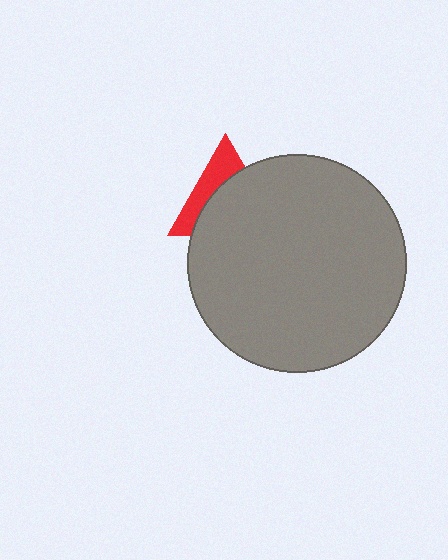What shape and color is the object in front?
The object in front is a gray circle.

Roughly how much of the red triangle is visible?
A small part of it is visible (roughly 38%).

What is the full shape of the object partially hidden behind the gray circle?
The partially hidden object is a red triangle.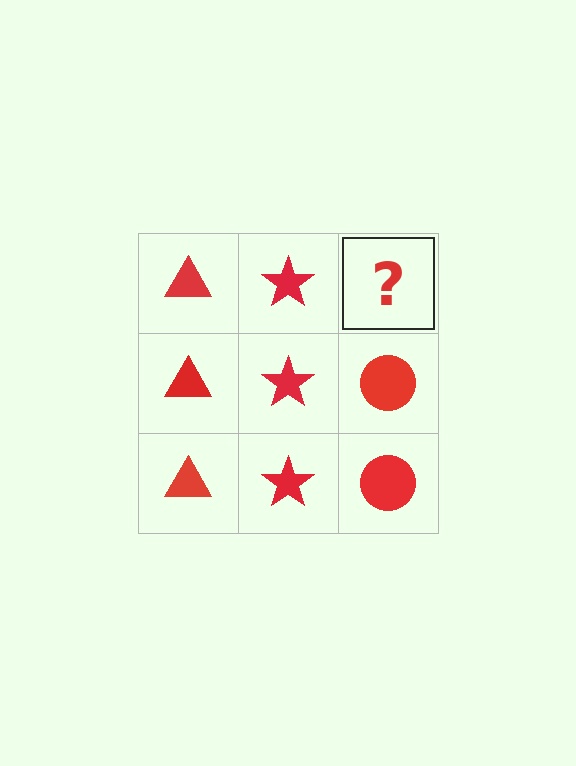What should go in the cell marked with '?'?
The missing cell should contain a red circle.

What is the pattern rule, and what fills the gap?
The rule is that each column has a consistent shape. The gap should be filled with a red circle.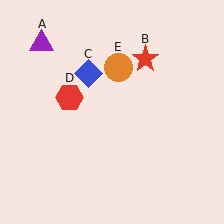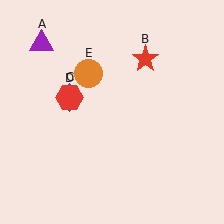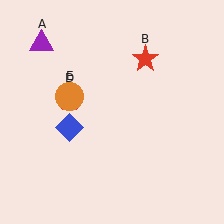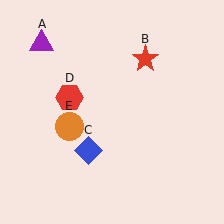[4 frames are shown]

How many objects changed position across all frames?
2 objects changed position: blue diamond (object C), orange circle (object E).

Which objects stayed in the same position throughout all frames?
Purple triangle (object A) and red star (object B) and red hexagon (object D) remained stationary.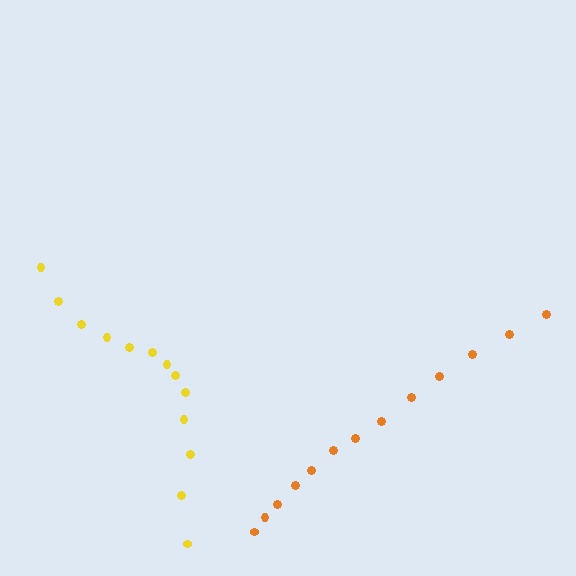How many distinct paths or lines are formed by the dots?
There are 2 distinct paths.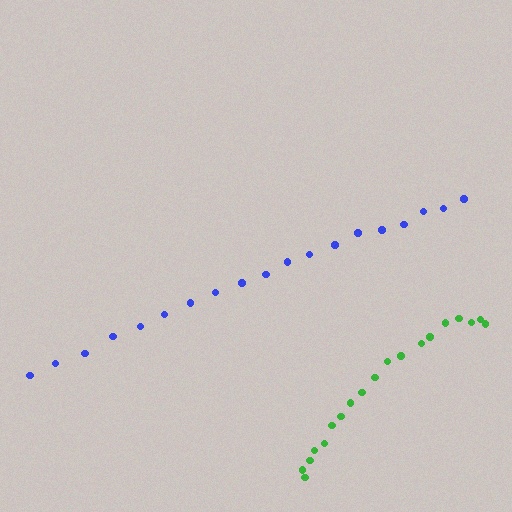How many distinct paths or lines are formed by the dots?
There are 2 distinct paths.